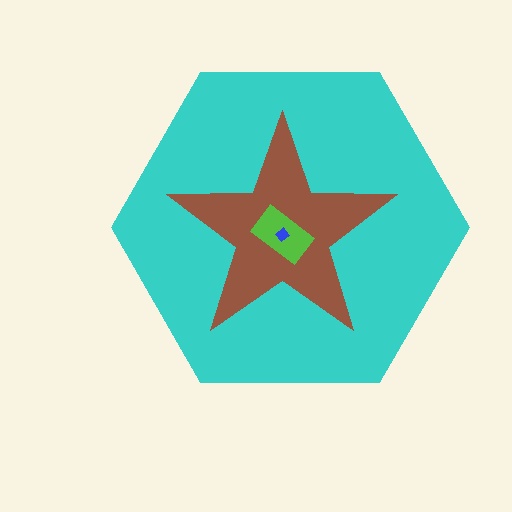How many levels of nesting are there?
4.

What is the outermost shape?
The cyan hexagon.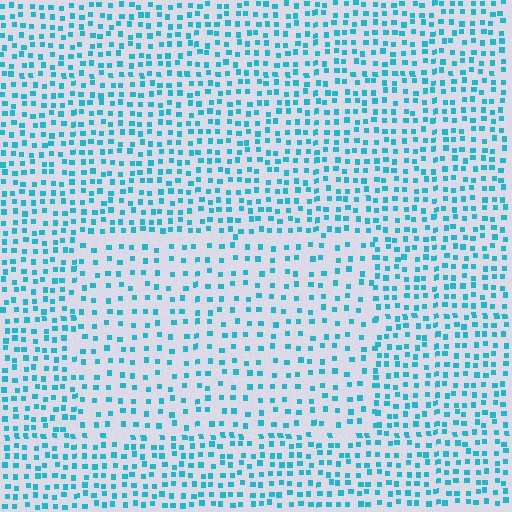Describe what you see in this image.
The image contains small cyan elements arranged at two different densities. A rectangle-shaped region is visible where the elements are less densely packed than the surrounding area.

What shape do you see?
I see a rectangle.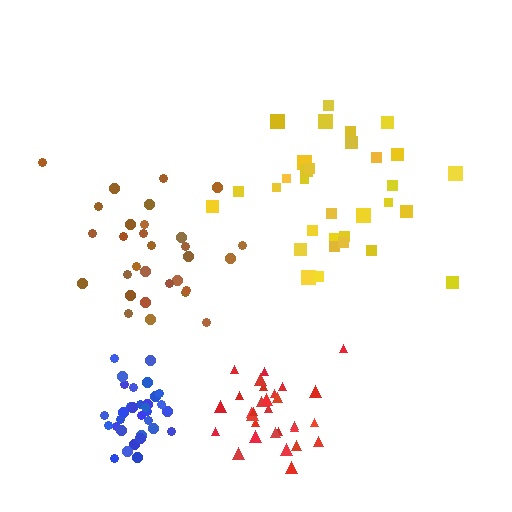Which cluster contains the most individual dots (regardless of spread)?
Yellow (32).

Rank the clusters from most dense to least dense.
blue, red, yellow, brown.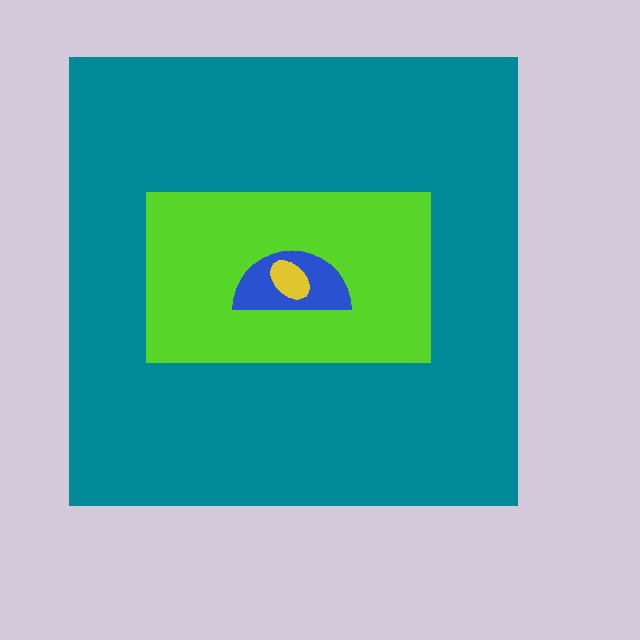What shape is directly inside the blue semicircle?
The yellow ellipse.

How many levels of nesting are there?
4.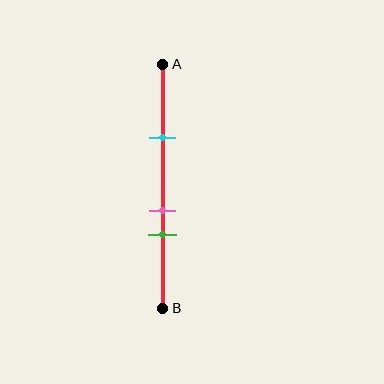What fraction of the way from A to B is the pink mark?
The pink mark is approximately 60% (0.6) of the way from A to B.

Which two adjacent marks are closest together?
The pink and green marks are the closest adjacent pair.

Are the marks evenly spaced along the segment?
No, the marks are not evenly spaced.